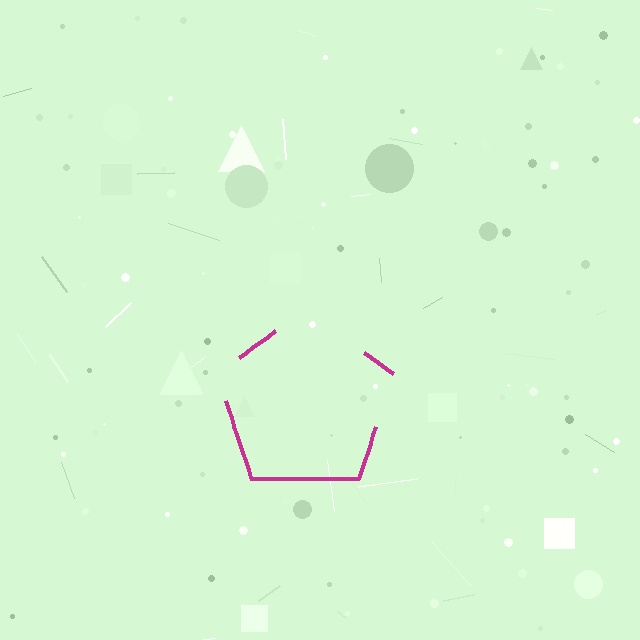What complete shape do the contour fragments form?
The contour fragments form a pentagon.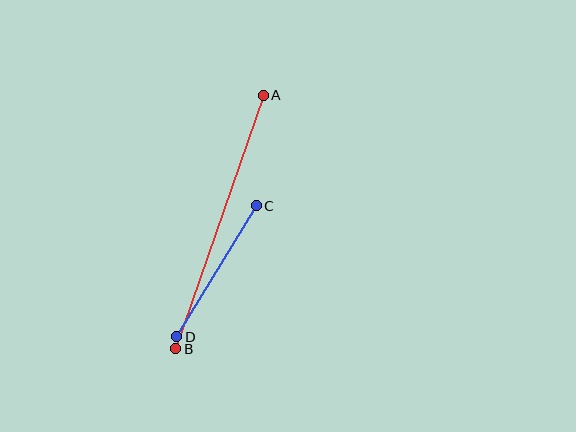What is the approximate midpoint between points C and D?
The midpoint is at approximately (216, 271) pixels.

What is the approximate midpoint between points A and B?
The midpoint is at approximately (220, 222) pixels.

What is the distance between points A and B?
The distance is approximately 268 pixels.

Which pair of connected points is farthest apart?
Points A and B are farthest apart.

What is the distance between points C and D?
The distance is approximately 153 pixels.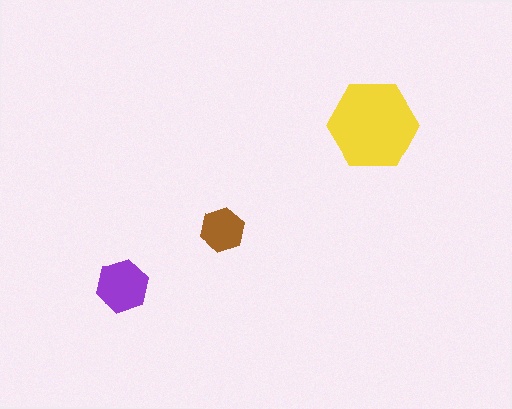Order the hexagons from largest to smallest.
the yellow one, the purple one, the brown one.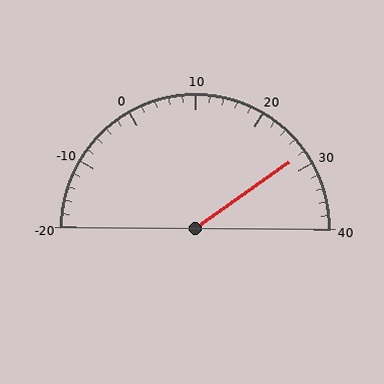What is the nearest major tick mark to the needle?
The nearest major tick mark is 30.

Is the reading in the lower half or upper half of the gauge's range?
The reading is in the upper half of the range (-20 to 40).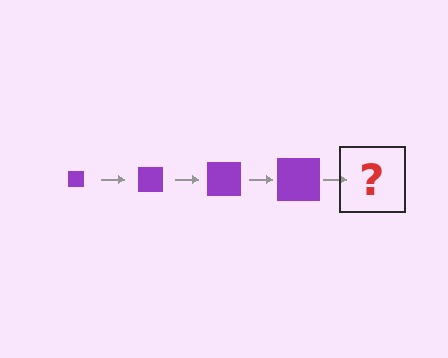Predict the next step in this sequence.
The next step is a purple square, larger than the previous one.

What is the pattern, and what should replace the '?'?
The pattern is that the square gets progressively larger each step. The '?' should be a purple square, larger than the previous one.